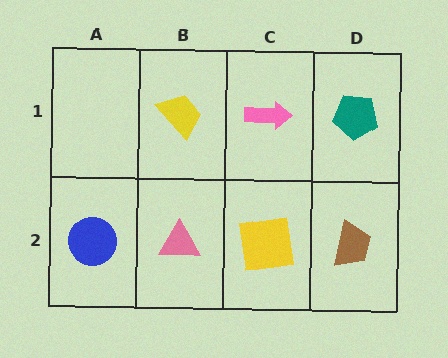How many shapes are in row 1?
3 shapes.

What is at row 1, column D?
A teal pentagon.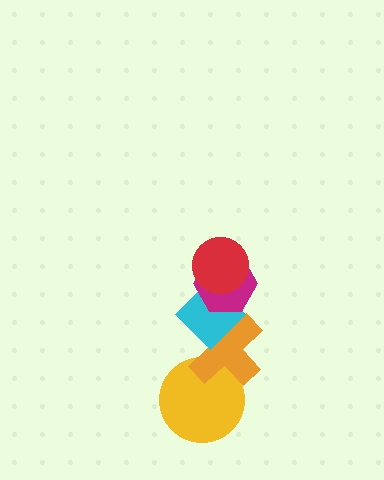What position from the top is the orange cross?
The orange cross is 4th from the top.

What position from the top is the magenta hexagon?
The magenta hexagon is 2nd from the top.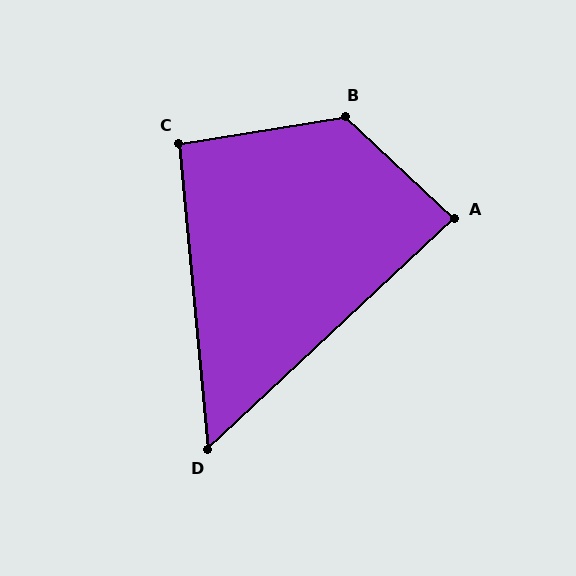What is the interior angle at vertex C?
Approximately 94 degrees (approximately right).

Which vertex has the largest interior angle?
B, at approximately 128 degrees.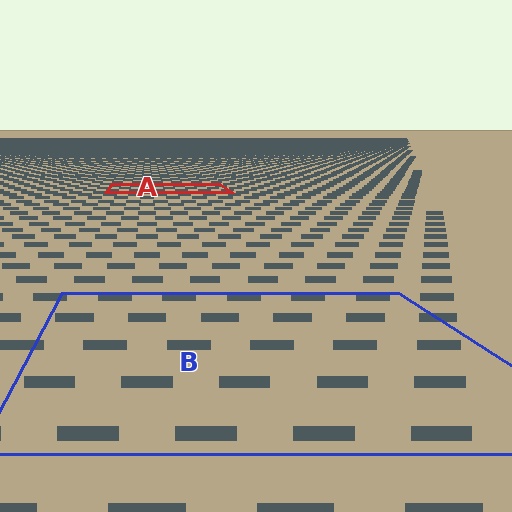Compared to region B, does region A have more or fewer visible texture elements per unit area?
Region A has more texture elements per unit area — they are packed more densely because it is farther away.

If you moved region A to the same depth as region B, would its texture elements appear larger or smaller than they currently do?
They would appear larger. At a closer depth, the same texture elements are projected at a bigger on-screen size.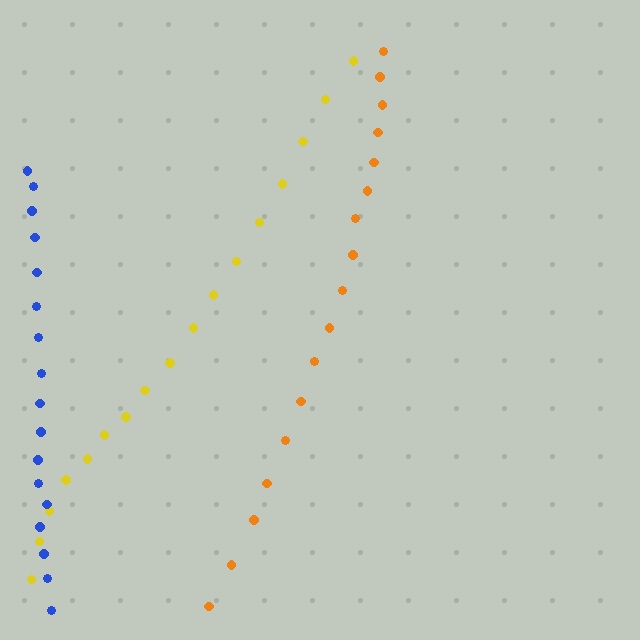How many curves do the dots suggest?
There are 3 distinct paths.